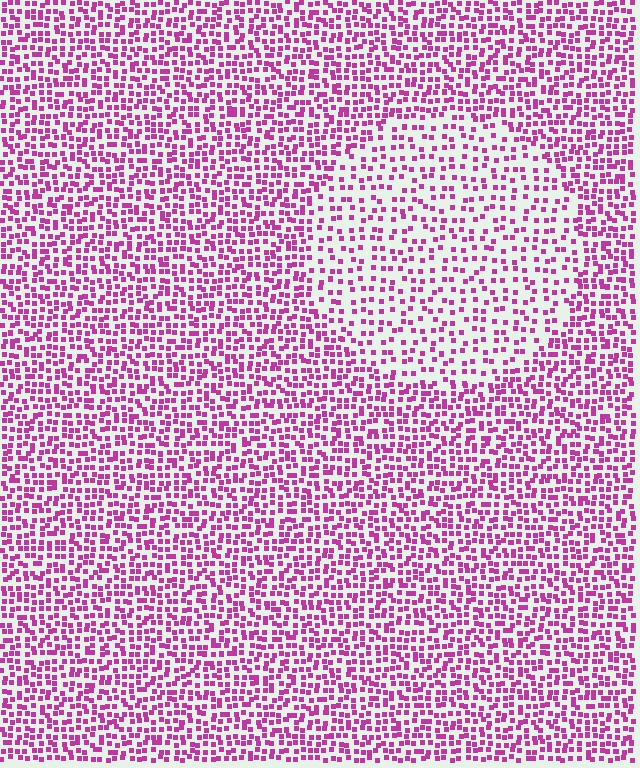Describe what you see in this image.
The image contains small magenta elements arranged at two different densities. A circle-shaped region is visible where the elements are less densely packed than the surrounding area.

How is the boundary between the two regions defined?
The boundary is defined by a change in element density (approximately 1.9x ratio). All elements are the same color, size, and shape.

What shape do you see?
I see a circle.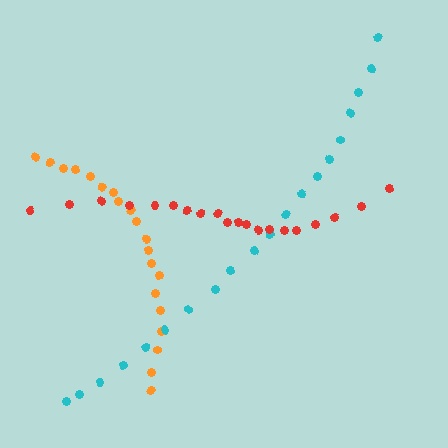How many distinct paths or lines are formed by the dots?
There are 3 distinct paths.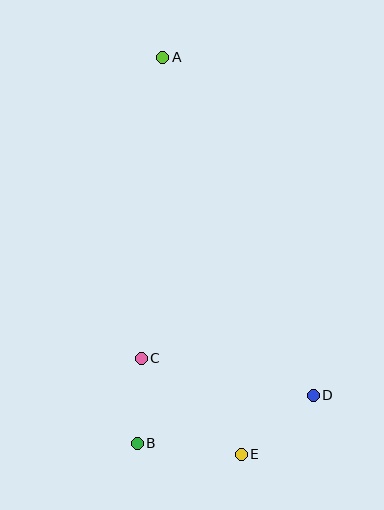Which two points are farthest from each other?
Points A and E are farthest from each other.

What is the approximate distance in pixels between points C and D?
The distance between C and D is approximately 176 pixels.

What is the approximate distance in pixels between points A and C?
The distance between A and C is approximately 302 pixels.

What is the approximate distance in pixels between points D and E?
The distance between D and E is approximately 93 pixels.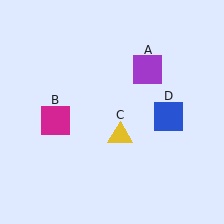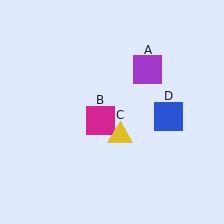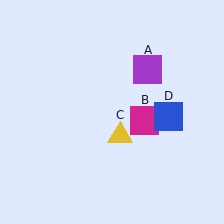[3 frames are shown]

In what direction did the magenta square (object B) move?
The magenta square (object B) moved right.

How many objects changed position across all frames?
1 object changed position: magenta square (object B).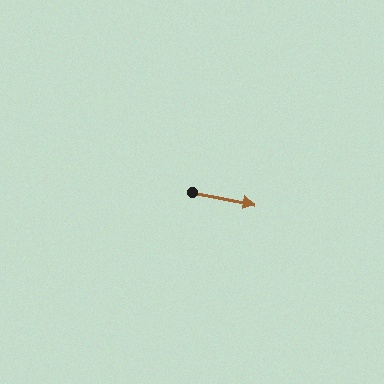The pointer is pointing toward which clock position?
Roughly 3 o'clock.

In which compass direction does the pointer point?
East.